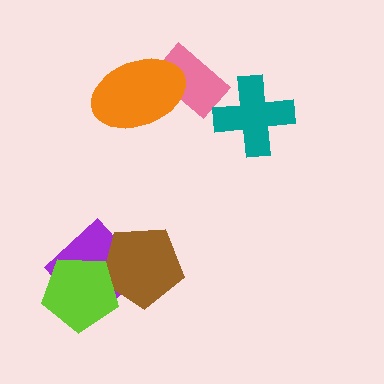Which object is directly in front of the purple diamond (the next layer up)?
The brown pentagon is directly in front of the purple diamond.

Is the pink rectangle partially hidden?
Yes, it is partially covered by another shape.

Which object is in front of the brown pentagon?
The lime pentagon is in front of the brown pentagon.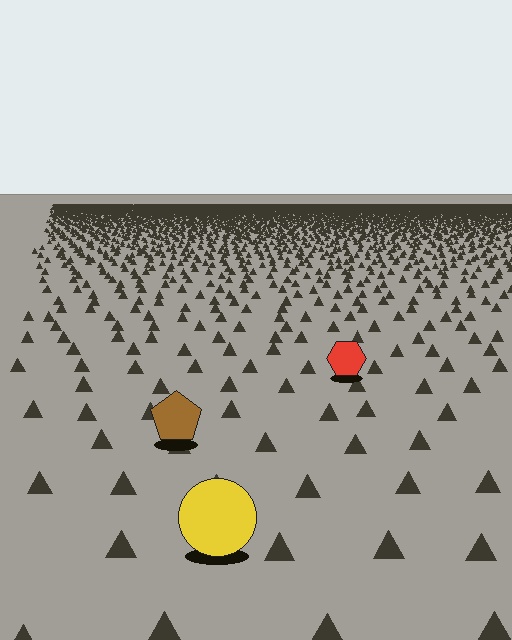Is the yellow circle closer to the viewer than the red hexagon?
Yes. The yellow circle is closer — you can tell from the texture gradient: the ground texture is coarser near it.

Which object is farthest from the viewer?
The red hexagon is farthest from the viewer. It appears smaller and the ground texture around it is denser.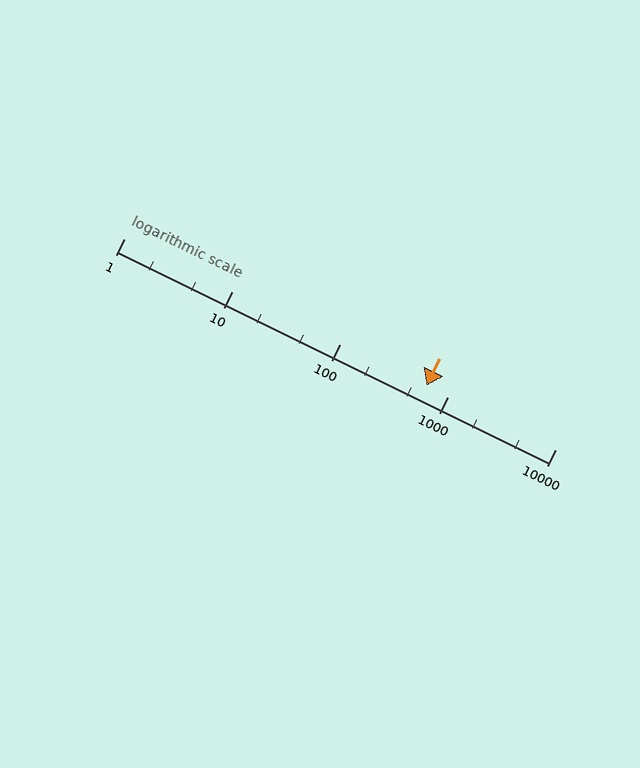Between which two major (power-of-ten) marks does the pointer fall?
The pointer is between 100 and 1000.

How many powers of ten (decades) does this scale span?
The scale spans 4 decades, from 1 to 10000.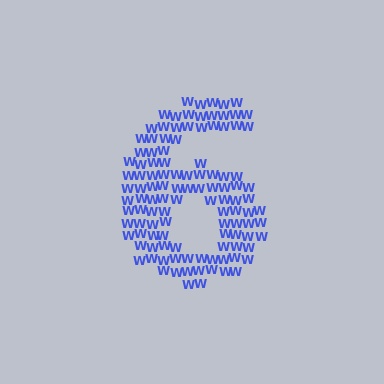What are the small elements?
The small elements are letter W's.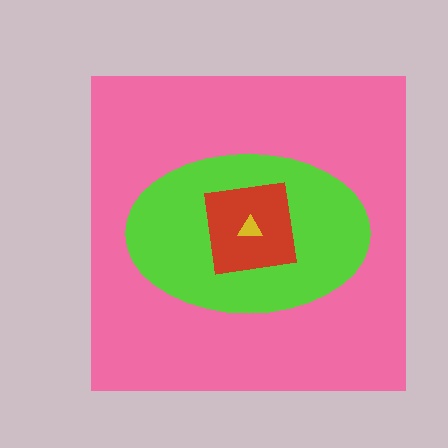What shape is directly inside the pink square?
The lime ellipse.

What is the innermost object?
The yellow triangle.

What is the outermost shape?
The pink square.